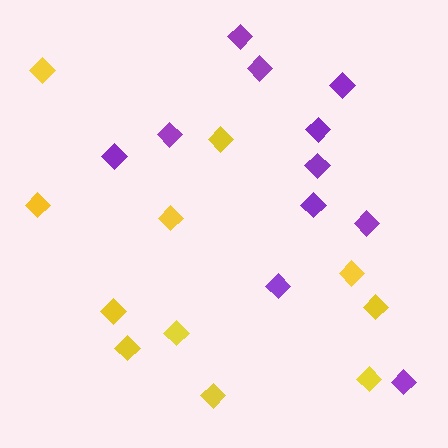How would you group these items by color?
There are 2 groups: one group of purple diamonds (11) and one group of yellow diamonds (11).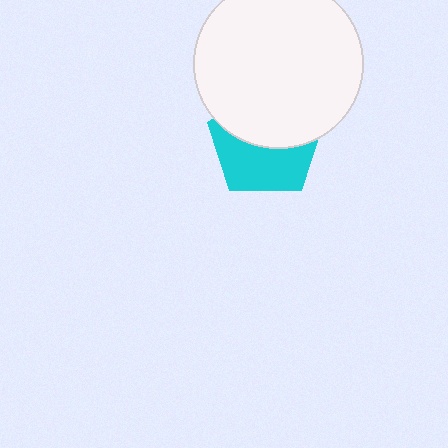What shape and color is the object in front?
The object in front is a white circle.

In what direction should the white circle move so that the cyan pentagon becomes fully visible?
The white circle should move up. That is the shortest direction to clear the overlap and leave the cyan pentagon fully visible.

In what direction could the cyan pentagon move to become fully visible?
The cyan pentagon could move down. That would shift it out from behind the white circle entirely.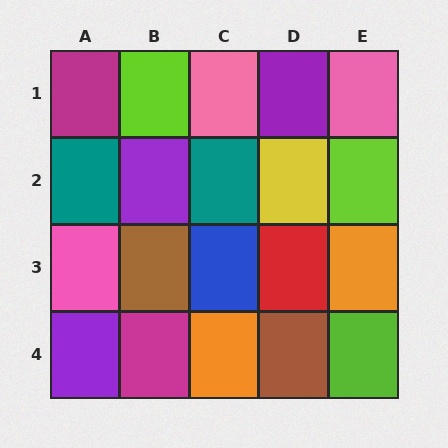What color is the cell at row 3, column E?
Orange.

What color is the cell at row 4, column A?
Purple.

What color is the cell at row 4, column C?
Orange.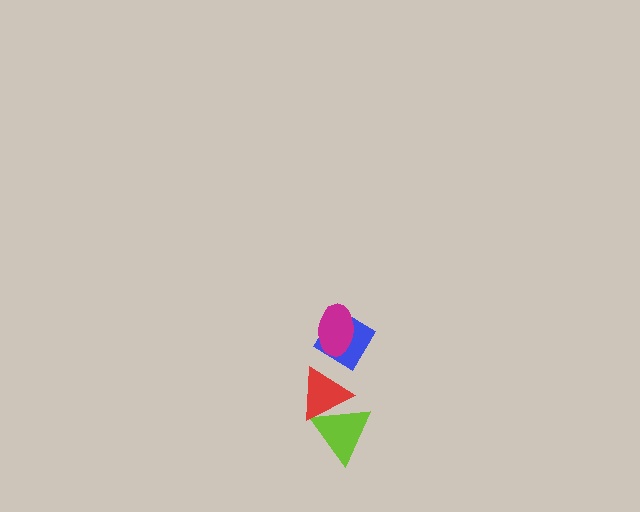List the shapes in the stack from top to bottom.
From top to bottom: the magenta ellipse, the blue diamond, the red triangle, the lime triangle.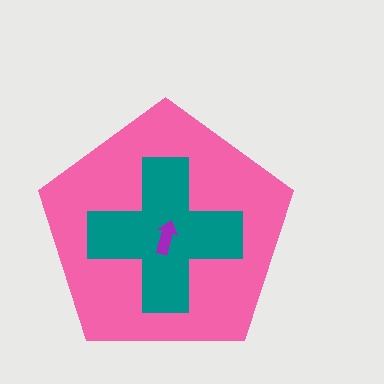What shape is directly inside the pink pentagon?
The teal cross.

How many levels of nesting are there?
3.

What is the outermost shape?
The pink pentagon.